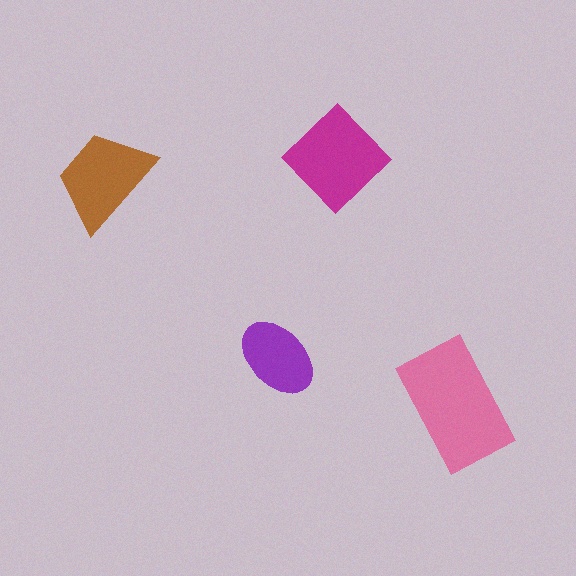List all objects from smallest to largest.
The purple ellipse, the brown trapezoid, the magenta diamond, the pink rectangle.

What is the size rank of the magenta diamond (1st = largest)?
2nd.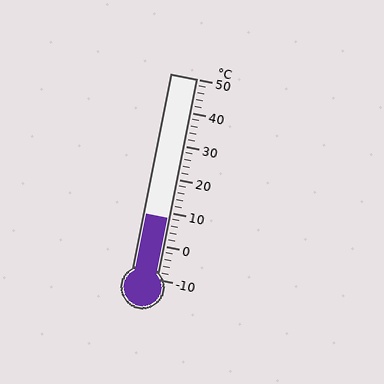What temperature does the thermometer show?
The thermometer shows approximately 8°C.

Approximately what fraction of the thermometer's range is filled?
The thermometer is filled to approximately 30% of its range.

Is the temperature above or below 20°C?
The temperature is below 20°C.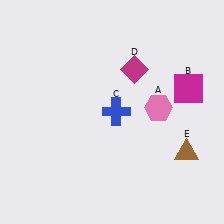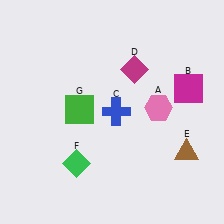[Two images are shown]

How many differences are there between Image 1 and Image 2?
There are 2 differences between the two images.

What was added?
A green diamond (F), a green square (G) were added in Image 2.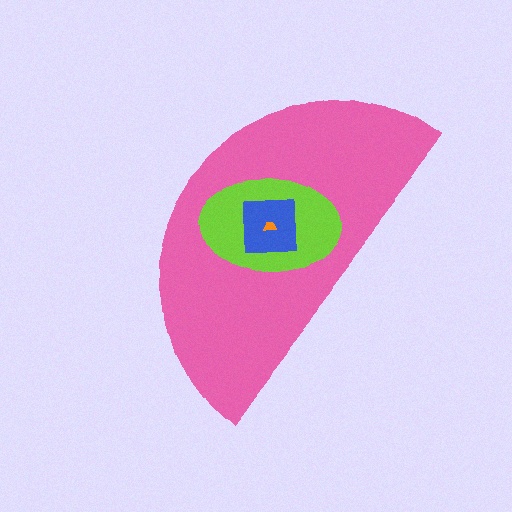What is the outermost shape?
The pink semicircle.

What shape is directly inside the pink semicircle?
The lime ellipse.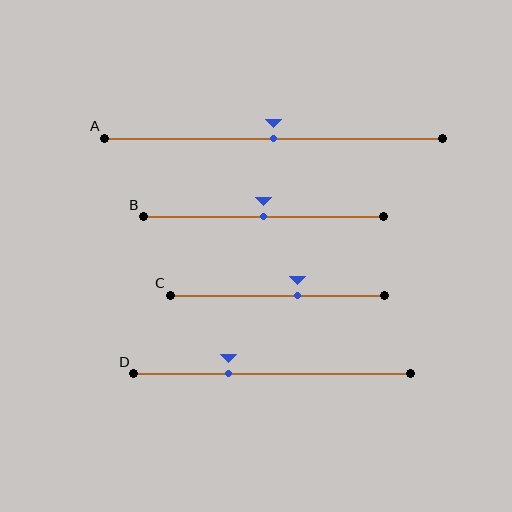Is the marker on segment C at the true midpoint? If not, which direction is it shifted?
No, the marker on segment C is shifted to the right by about 9% of the segment length.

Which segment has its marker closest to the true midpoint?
Segment A has its marker closest to the true midpoint.